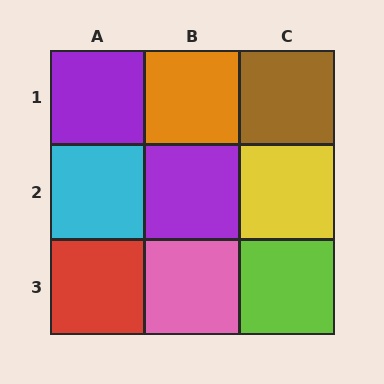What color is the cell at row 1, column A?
Purple.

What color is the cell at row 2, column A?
Cyan.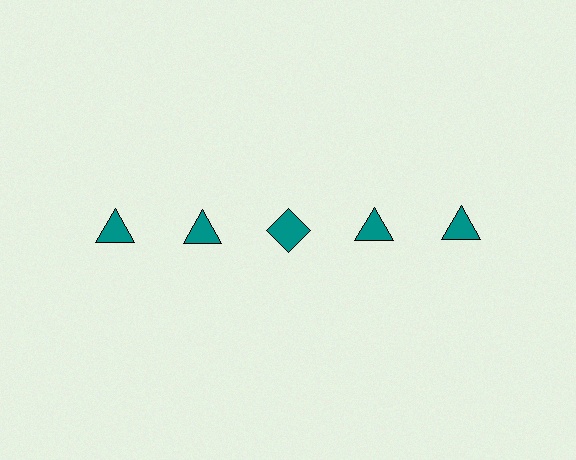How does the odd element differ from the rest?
It has a different shape: diamond instead of triangle.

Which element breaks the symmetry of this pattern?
The teal diamond in the top row, center column breaks the symmetry. All other shapes are teal triangles.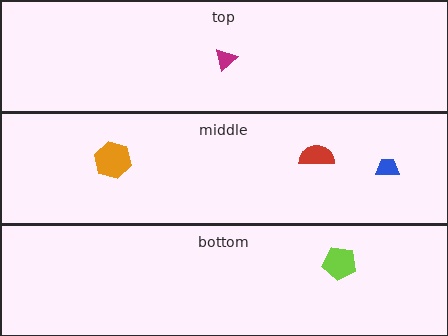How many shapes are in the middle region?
3.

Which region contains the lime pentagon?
The bottom region.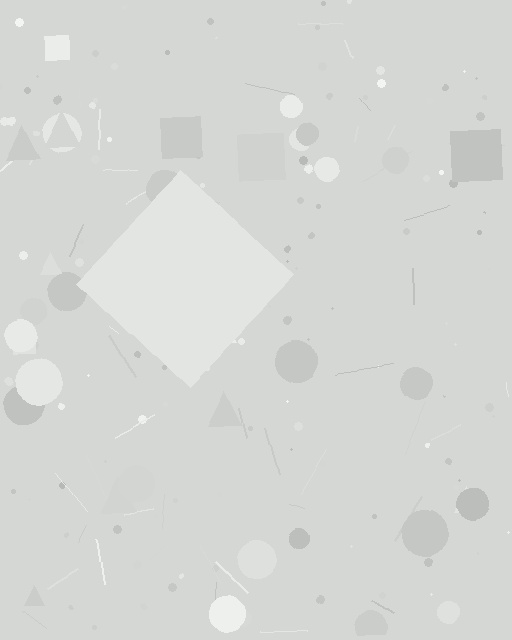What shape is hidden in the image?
A diamond is hidden in the image.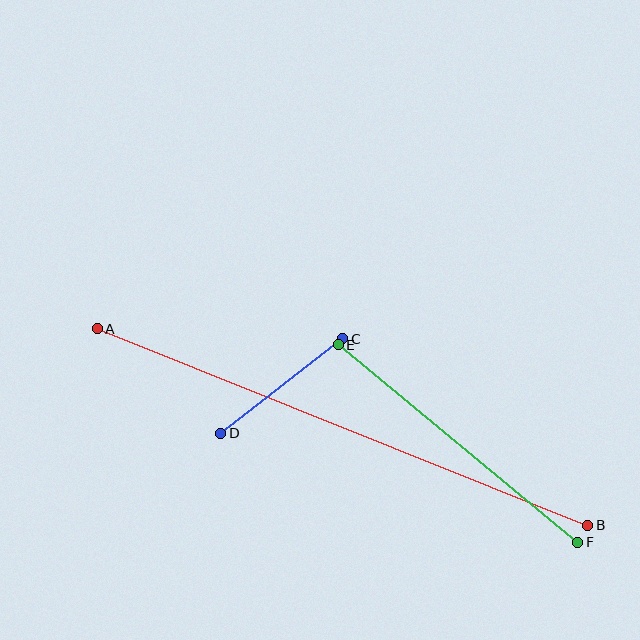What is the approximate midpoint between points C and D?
The midpoint is at approximately (282, 386) pixels.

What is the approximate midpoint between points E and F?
The midpoint is at approximately (458, 443) pixels.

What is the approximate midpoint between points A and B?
The midpoint is at approximately (343, 427) pixels.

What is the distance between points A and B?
The distance is approximately 529 pixels.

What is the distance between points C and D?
The distance is approximately 154 pixels.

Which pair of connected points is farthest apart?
Points A and B are farthest apart.